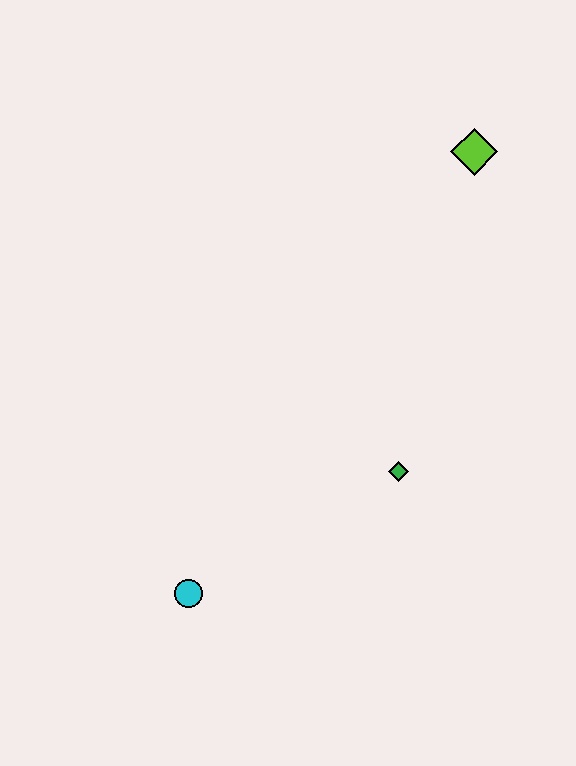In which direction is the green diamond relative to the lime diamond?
The green diamond is below the lime diamond.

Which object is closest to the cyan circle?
The green diamond is closest to the cyan circle.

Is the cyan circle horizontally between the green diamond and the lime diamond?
No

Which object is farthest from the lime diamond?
The cyan circle is farthest from the lime diamond.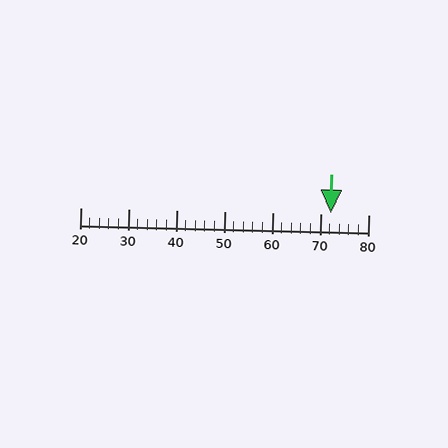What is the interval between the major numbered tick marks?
The major tick marks are spaced 10 units apart.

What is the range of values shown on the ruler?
The ruler shows values from 20 to 80.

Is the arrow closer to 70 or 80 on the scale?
The arrow is closer to 70.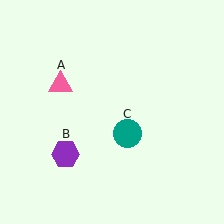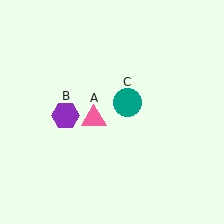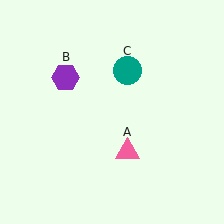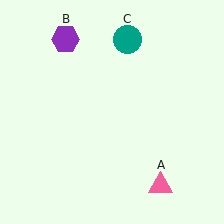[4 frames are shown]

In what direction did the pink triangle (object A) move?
The pink triangle (object A) moved down and to the right.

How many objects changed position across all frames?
3 objects changed position: pink triangle (object A), purple hexagon (object B), teal circle (object C).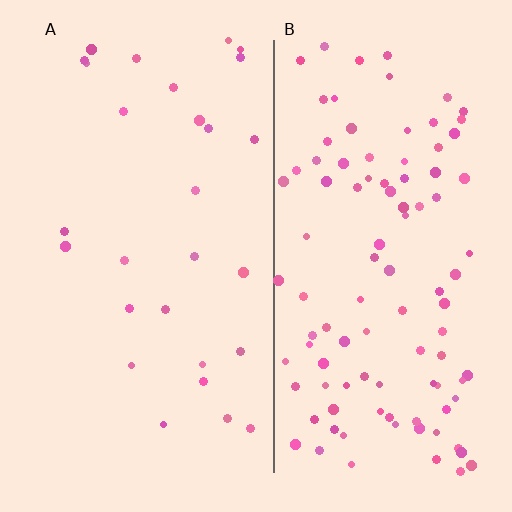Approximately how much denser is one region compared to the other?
Approximately 3.8× — region B over region A.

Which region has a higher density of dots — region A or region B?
B (the right).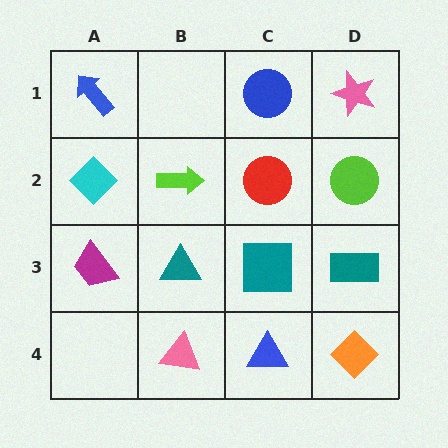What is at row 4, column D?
An orange diamond.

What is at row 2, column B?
A lime arrow.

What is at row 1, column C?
A blue circle.